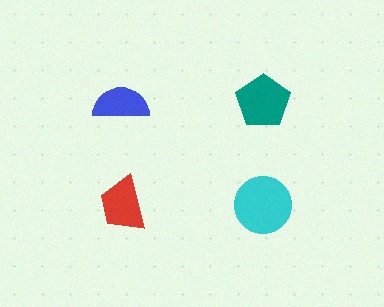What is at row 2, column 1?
A red trapezoid.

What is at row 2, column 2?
A cyan circle.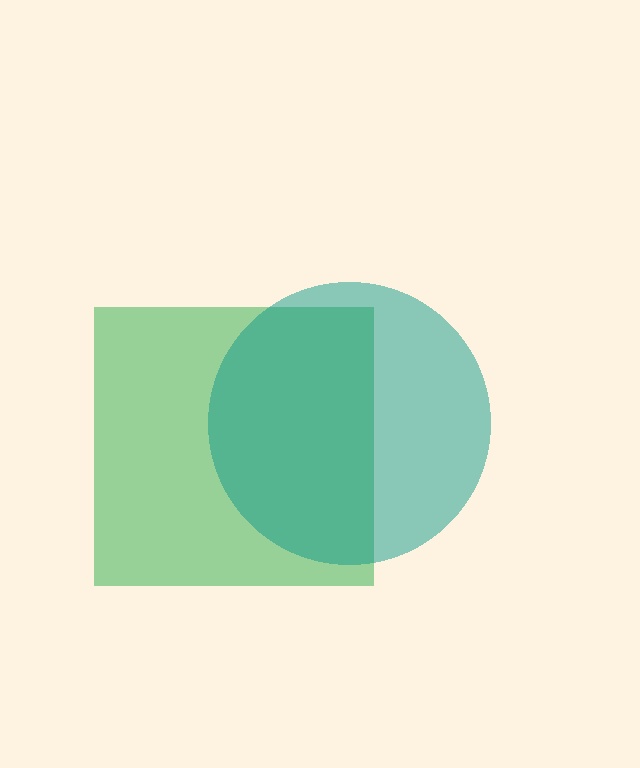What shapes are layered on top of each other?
The layered shapes are: a green square, a teal circle.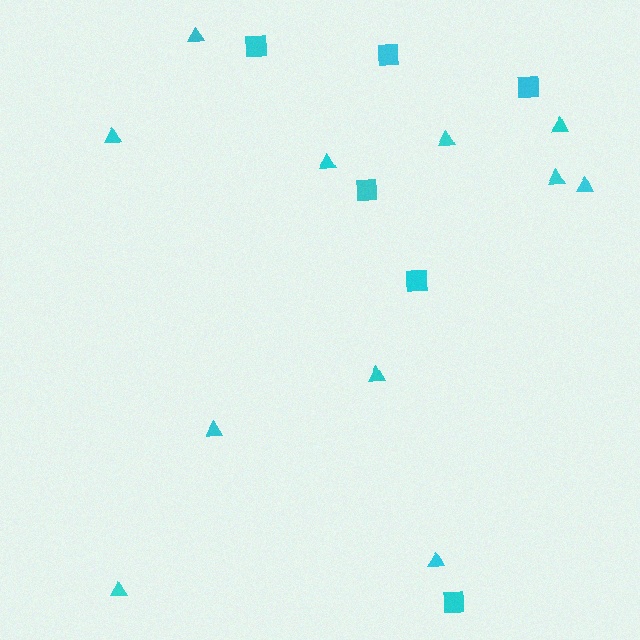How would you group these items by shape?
There are 2 groups: one group of squares (6) and one group of triangles (11).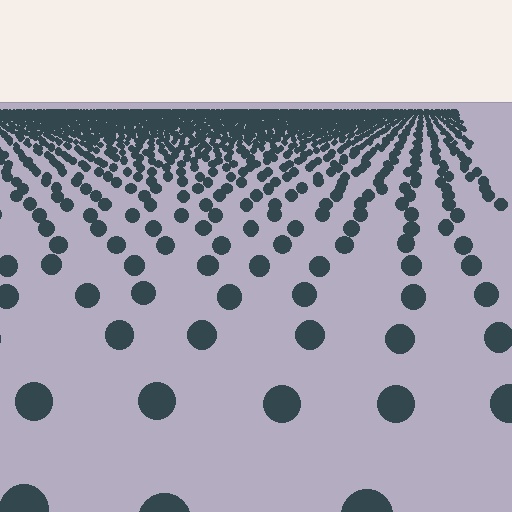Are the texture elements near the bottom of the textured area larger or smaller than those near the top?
Larger. Near the bottom, elements are closer to the viewer and appear at a bigger on-screen size.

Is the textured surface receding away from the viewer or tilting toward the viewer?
The surface is receding away from the viewer. Texture elements get smaller and denser toward the top.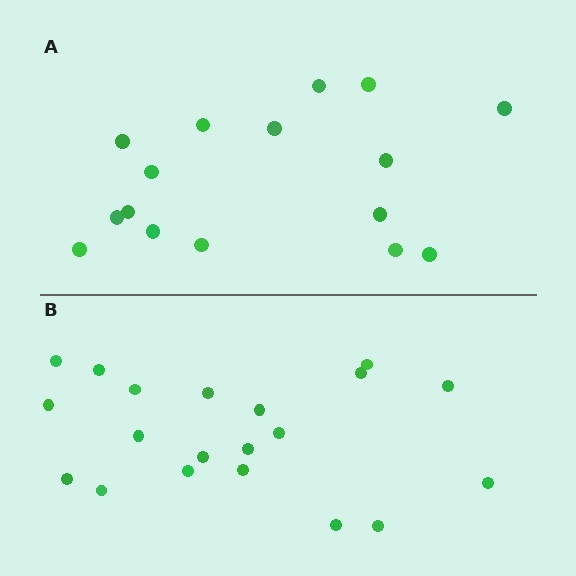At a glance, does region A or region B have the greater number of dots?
Region B (the bottom region) has more dots.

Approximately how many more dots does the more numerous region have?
Region B has about 4 more dots than region A.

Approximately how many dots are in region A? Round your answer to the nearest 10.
About 20 dots. (The exact count is 16, which rounds to 20.)